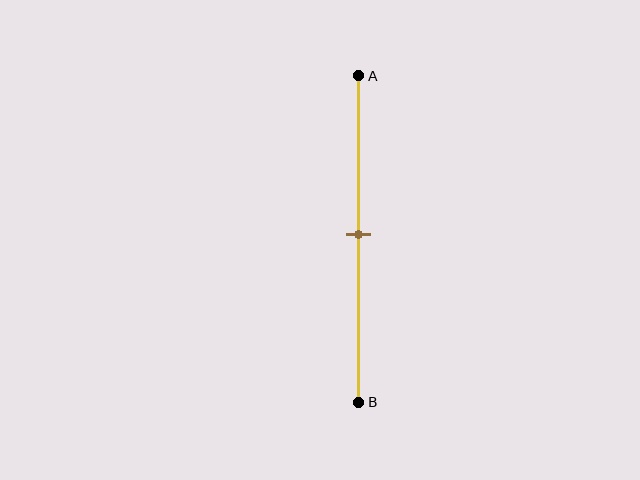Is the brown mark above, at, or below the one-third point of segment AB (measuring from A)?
The brown mark is below the one-third point of segment AB.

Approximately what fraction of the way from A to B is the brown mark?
The brown mark is approximately 50% of the way from A to B.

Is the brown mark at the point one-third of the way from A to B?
No, the mark is at about 50% from A, not at the 33% one-third point.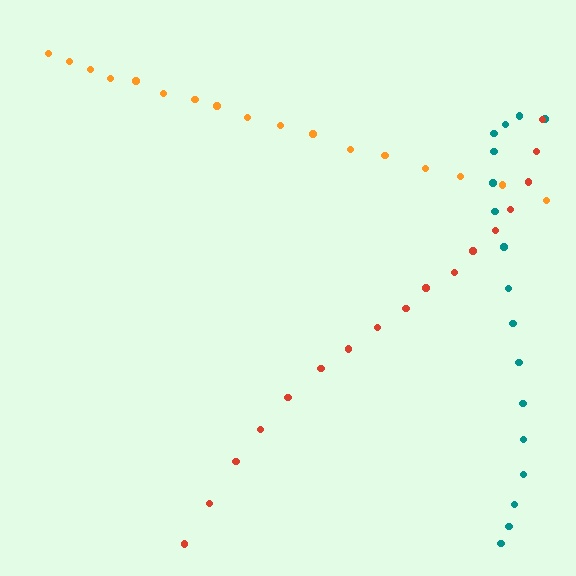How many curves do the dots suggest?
There are 3 distinct paths.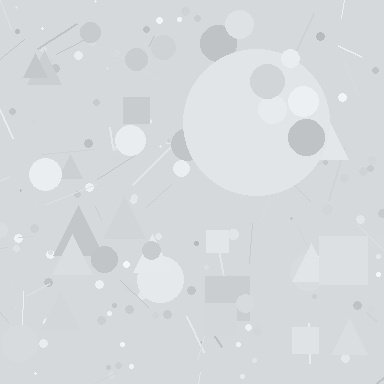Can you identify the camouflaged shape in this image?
The camouflaged shape is a circle.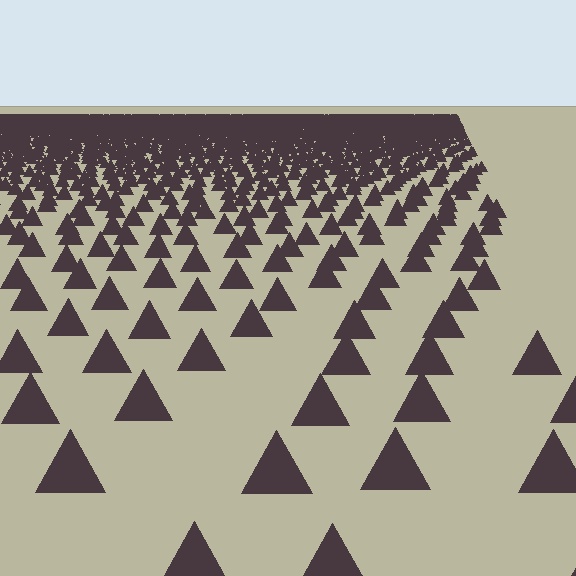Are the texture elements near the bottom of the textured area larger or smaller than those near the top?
Larger. Near the bottom, elements are closer to the viewer and appear at a bigger on-screen size.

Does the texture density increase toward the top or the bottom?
Density increases toward the top.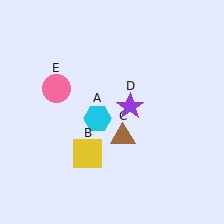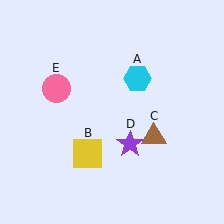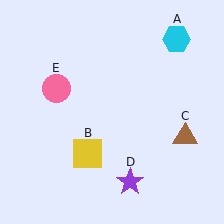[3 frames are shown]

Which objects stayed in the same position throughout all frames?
Yellow square (object B) and pink circle (object E) remained stationary.